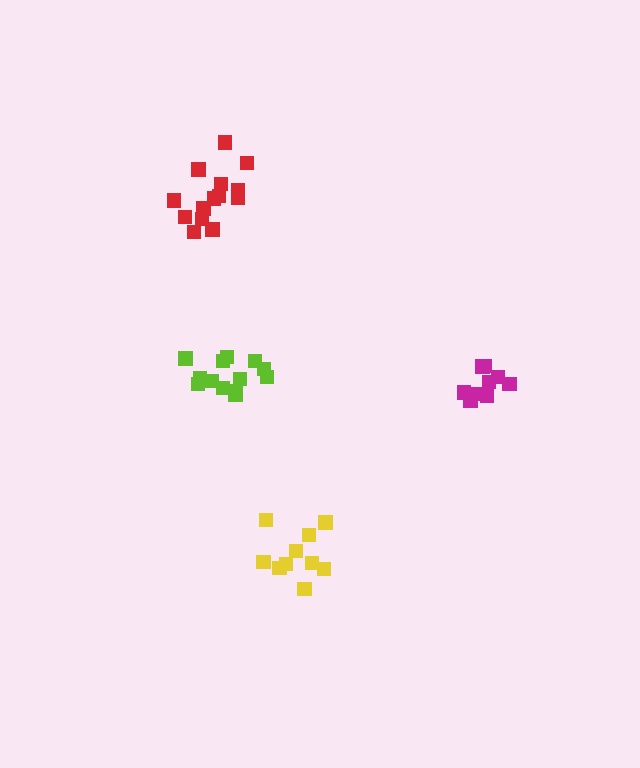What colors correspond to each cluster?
The clusters are colored: red, yellow, lime, magenta.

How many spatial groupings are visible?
There are 4 spatial groupings.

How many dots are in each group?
Group 1: 14 dots, Group 2: 10 dots, Group 3: 13 dots, Group 4: 9 dots (46 total).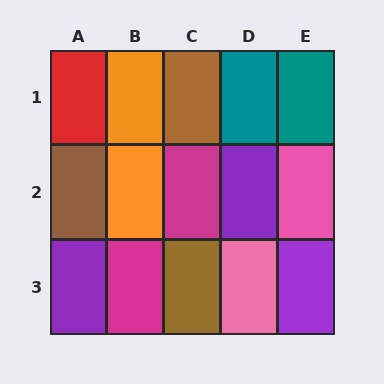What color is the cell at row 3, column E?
Purple.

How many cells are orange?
2 cells are orange.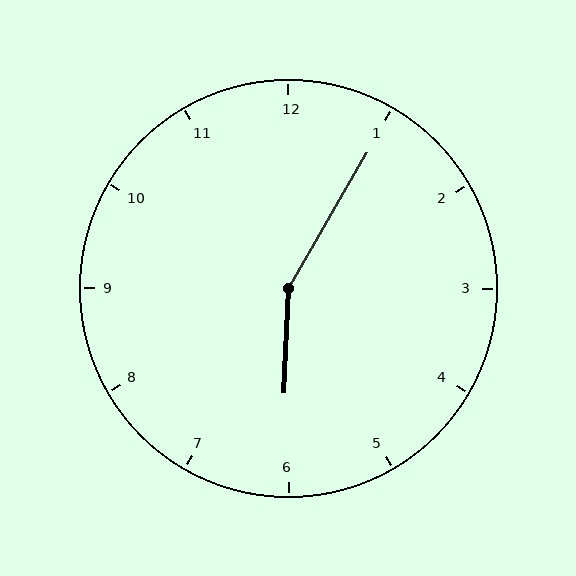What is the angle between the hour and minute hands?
Approximately 152 degrees.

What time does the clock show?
6:05.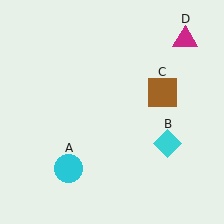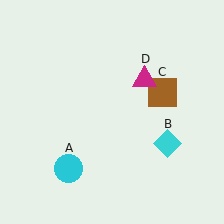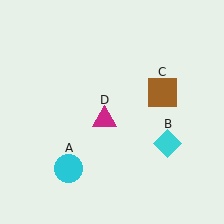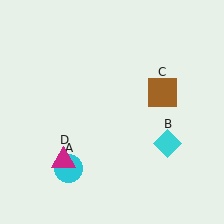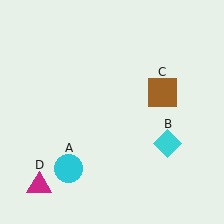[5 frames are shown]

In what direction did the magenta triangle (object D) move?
The magenta triangle (object D) moved down and to the left.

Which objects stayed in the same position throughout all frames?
Cyan circle (object A) and cyan diamond (object B) and brown square (object C) remained stationary.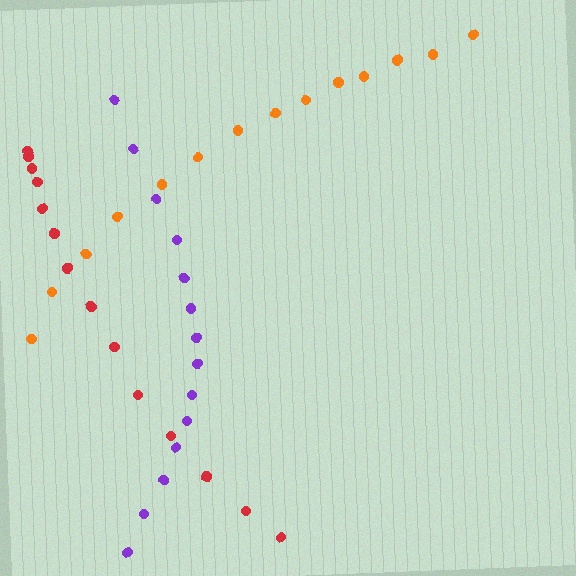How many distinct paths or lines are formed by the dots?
There are 3 distinct paths.